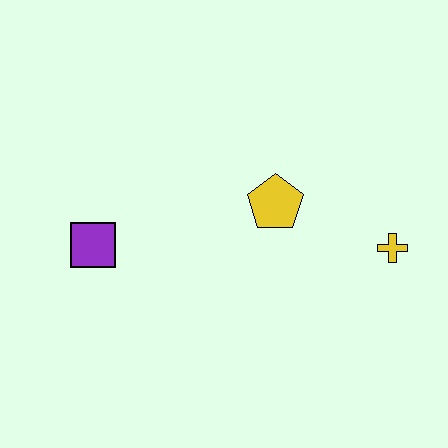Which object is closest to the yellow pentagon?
The yellow cross is closest to the yellow pentagon.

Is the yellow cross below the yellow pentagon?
Yes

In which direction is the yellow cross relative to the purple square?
The yellow cross is to the right of the purple square.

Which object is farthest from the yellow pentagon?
The purple square is farthest from the yellow pentagon.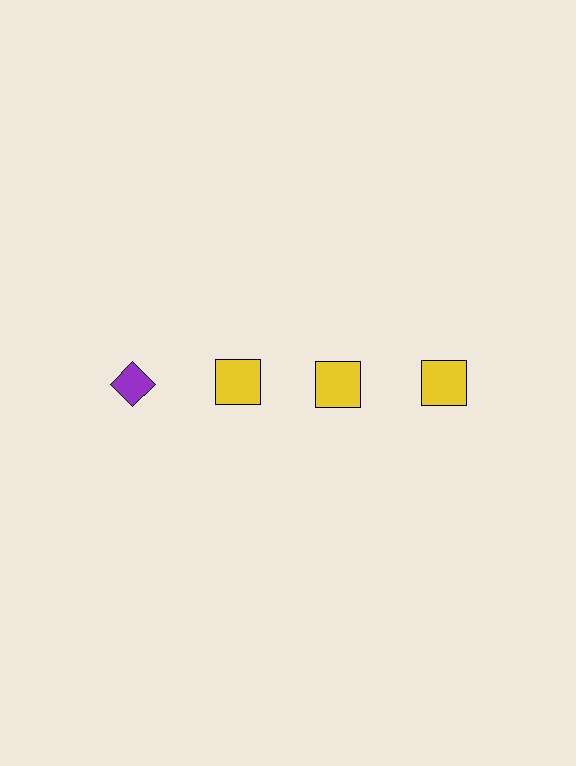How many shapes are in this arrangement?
There are 4 shapes arranged in a grid pattern.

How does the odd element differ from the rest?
It differs in both color (purple instead of yellow) and shape (diamond instead of square).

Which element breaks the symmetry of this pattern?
The purple diamond in the top row, leftmost column breaks the symmetry. All other shapes are yellow squares.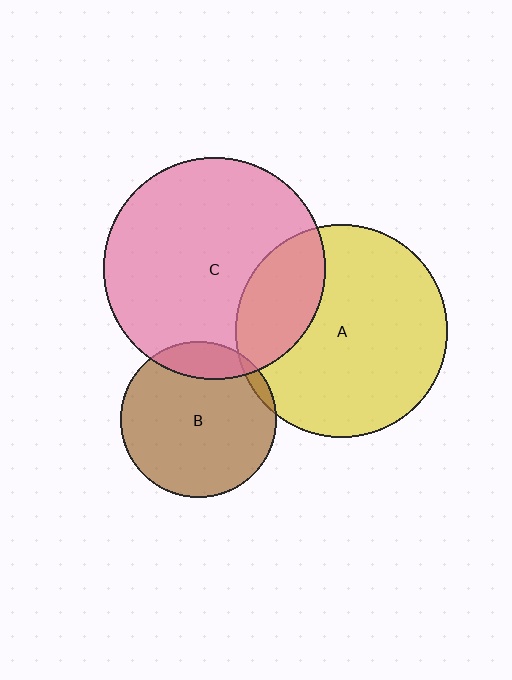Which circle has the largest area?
Circle C (pink).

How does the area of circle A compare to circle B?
Approximately 1.9 times.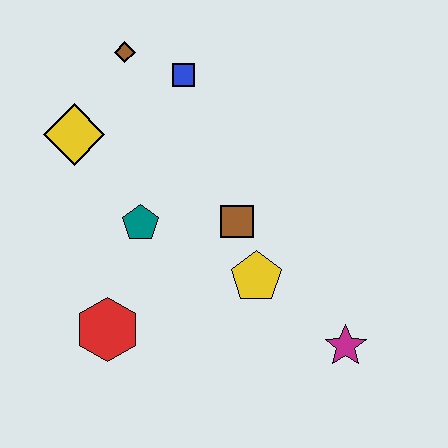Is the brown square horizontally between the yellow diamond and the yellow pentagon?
Yes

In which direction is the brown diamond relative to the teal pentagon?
The brown diamond is above the teal pentagon.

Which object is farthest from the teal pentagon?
The magenta star is farthest from the teal pentagon.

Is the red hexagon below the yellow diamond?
Yes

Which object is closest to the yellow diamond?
The brown diamond is closest to the yellow diamond.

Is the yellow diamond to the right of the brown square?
No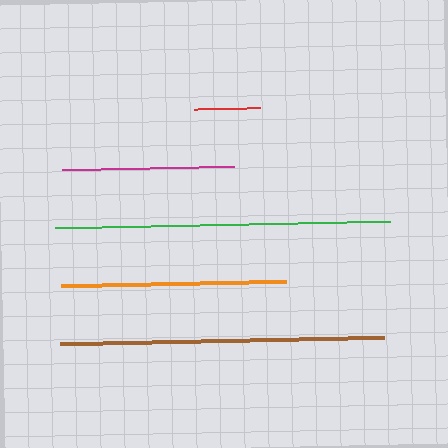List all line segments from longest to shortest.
From longest to shortest: green, brown, orange, magenta, red.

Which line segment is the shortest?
The red line is the shortest at approximately 66 pixels.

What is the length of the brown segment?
The brown segment is approximately 324 pixels long.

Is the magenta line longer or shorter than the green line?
The green line is longer than the magenta line.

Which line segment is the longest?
The green line is the longest at approximately 335 pixels.